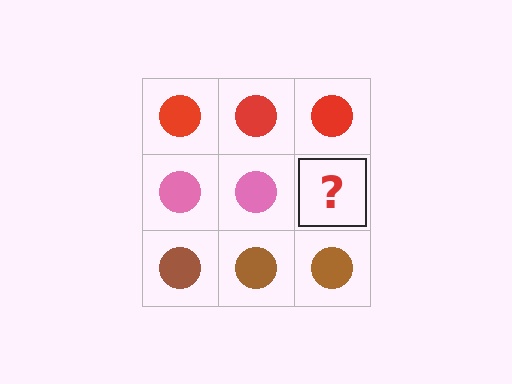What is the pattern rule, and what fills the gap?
The rule is that each row has a consistent color. The gap should be filled with a pink circle.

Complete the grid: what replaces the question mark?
The question mark should be replaced with a pink circle.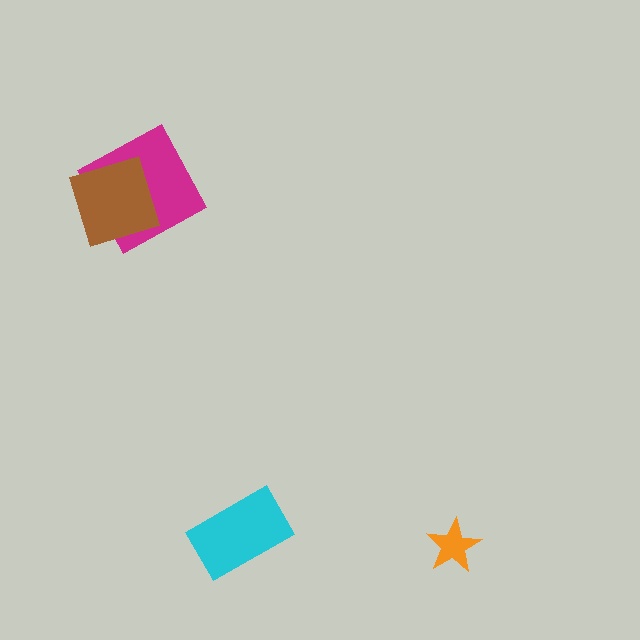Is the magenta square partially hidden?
Yes, it is partially covered by another shape.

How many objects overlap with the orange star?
0 objects overlap with the orange star.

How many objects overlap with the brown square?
1 object overlaps with the brown square.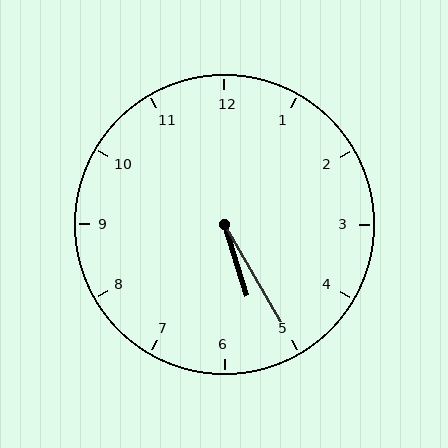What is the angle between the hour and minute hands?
Approximately 12 degrees.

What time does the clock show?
5:25.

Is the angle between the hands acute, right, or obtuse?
It is acute.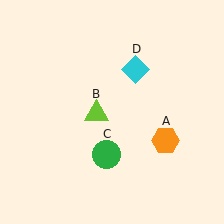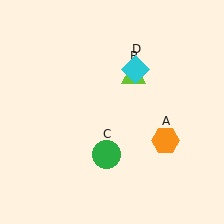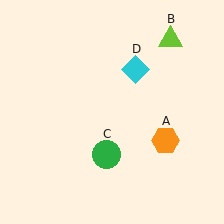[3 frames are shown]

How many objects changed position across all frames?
1 object changed position: lime triangle (object B).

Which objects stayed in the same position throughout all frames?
Orange hexagon (object A) and green circle (object C) and cyan diamond (object D) remained stationary.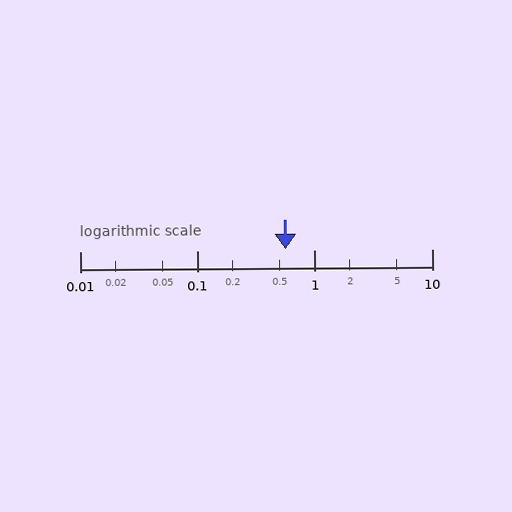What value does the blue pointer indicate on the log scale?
The pointer indicates approximately 0.56.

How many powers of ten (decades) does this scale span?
The scale spans 3 decades, from 0.01 to 10.